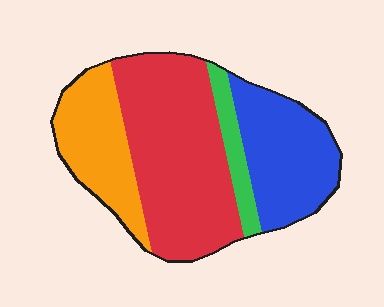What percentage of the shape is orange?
Orange covers about 20% of the shape.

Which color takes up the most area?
Red, at roughly 45%.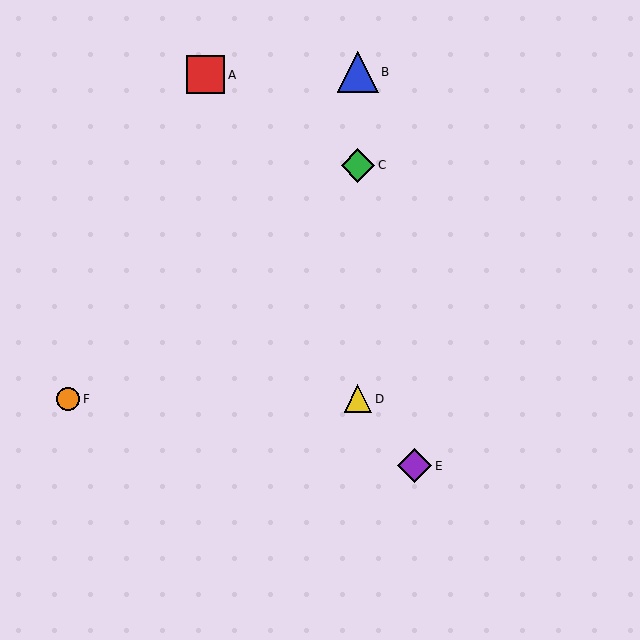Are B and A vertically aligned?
No, B is at x≈358 and A is at x≈206.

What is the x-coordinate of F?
Object F is at x≈68.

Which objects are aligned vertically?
Objects B, C, D are aligned vertically.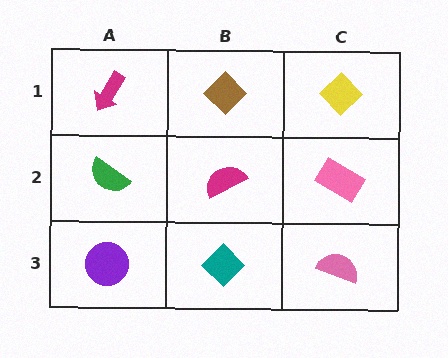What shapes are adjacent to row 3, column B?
A magenta semicircle (row 2, column B), a purple circle (row 3, column A), a pink semicircle (row 3, column C).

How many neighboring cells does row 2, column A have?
3.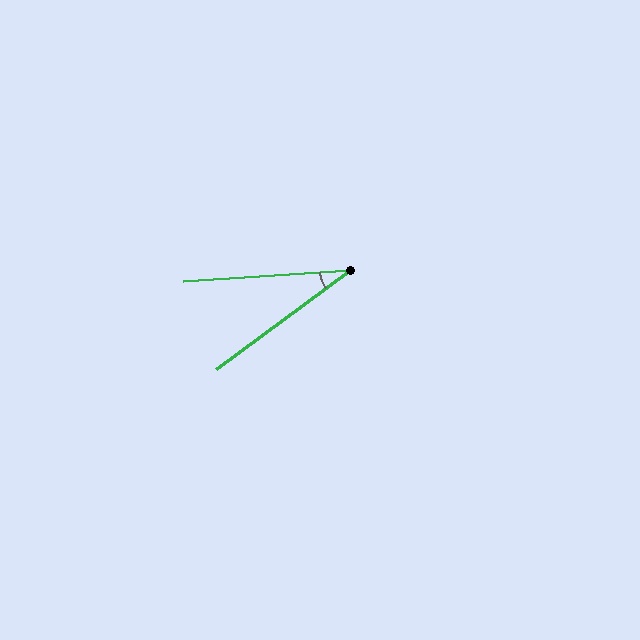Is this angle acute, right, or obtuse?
It is acute.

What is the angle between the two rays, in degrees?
Approximately 32 degrees.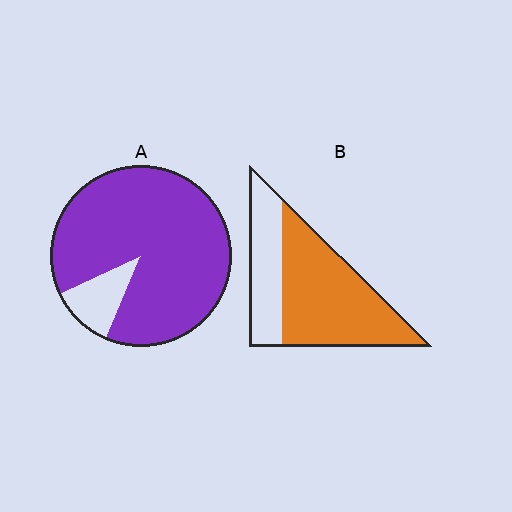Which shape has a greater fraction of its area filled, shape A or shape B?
Shape A.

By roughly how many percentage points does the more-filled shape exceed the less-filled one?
By roughly 20 percentage points (A over B).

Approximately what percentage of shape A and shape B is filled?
A is approximately 90% and B is approximately 65%.